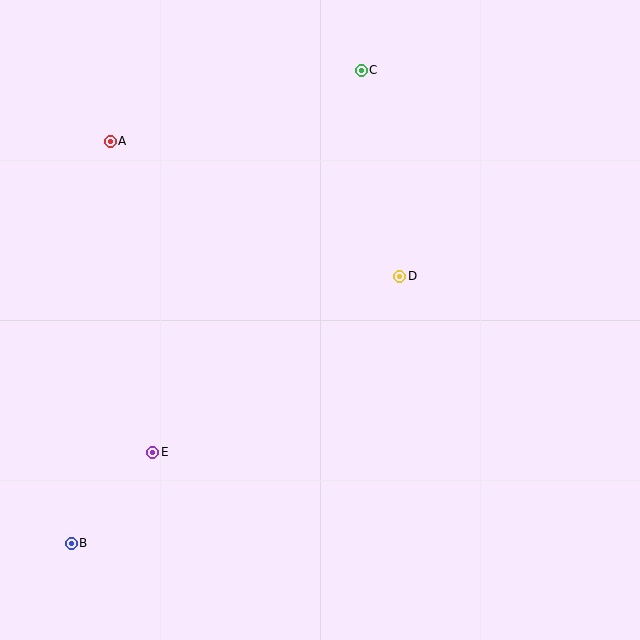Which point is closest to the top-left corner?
Point A is closest to the top-left corner.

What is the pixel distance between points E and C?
The distance between E and C is 435 pixels.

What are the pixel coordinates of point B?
Point B is at (71, 543).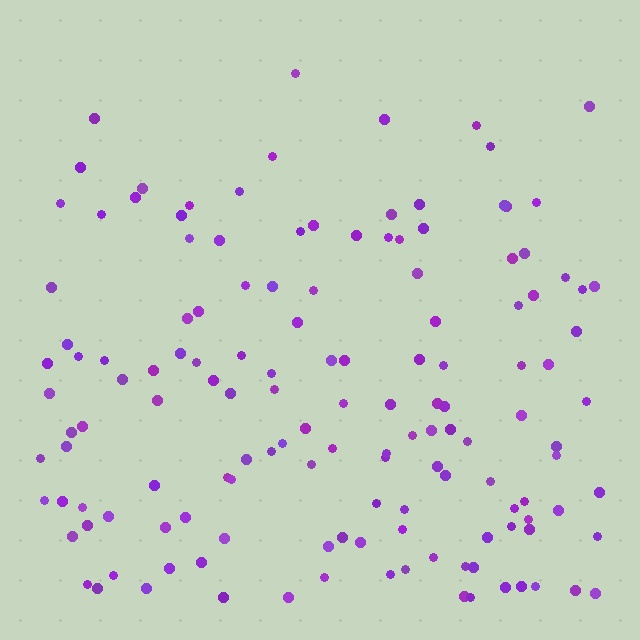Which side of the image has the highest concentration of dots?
The bottom.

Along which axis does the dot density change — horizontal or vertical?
Vertical.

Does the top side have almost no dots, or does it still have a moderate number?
Still a moderate number, just noticeably fewer than the bottom.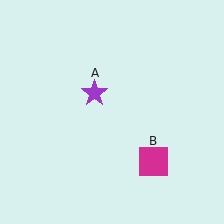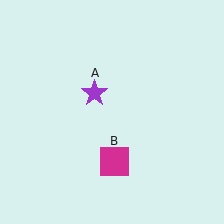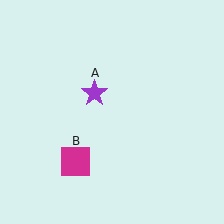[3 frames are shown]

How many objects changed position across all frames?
1 object changed position: magenta square (object B).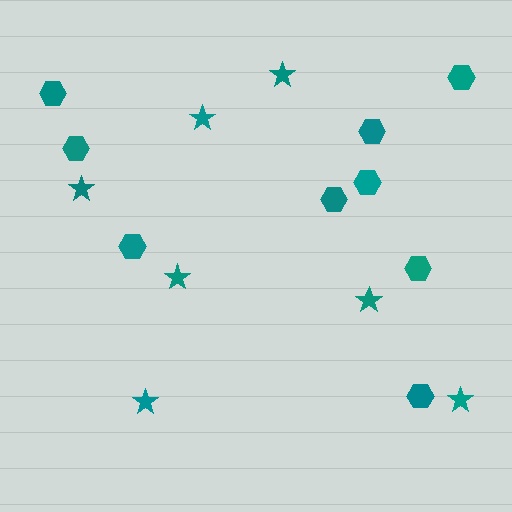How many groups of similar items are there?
There are 2 groups: one group of hexagons (9) and one group of stars (7).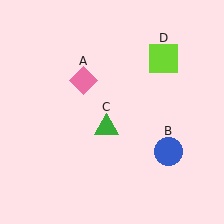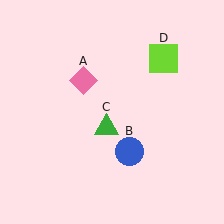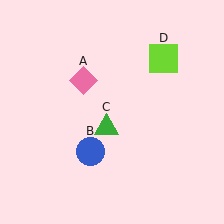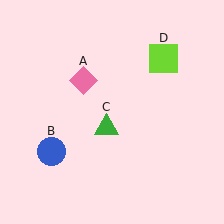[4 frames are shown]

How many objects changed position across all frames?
1 object changed position: blue circle (object B).